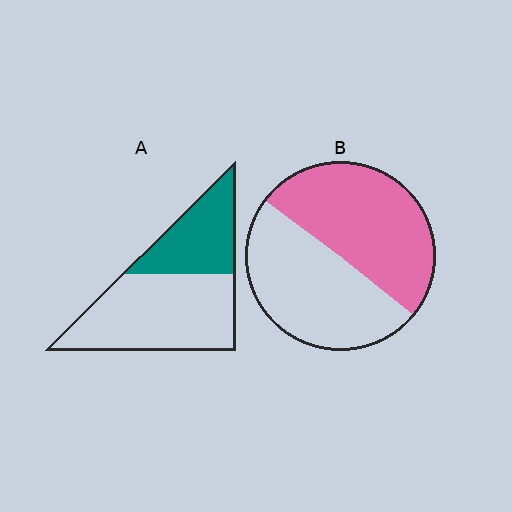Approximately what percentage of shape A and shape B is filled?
A is approximately 35% and B is approximately 50%.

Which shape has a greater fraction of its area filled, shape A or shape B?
Shape B.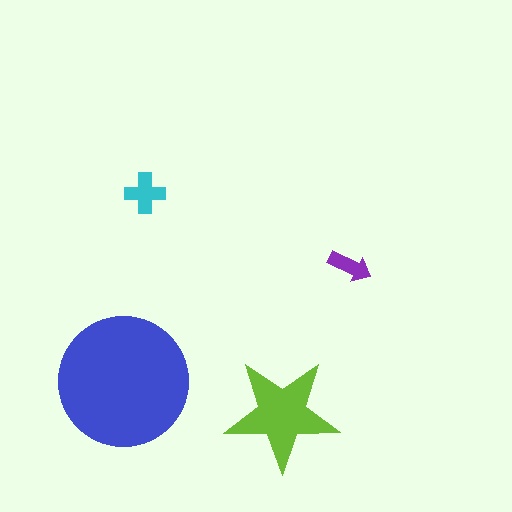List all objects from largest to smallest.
The blue circle, the lime star, the cyan cross, the purple arrow.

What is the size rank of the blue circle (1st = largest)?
1st.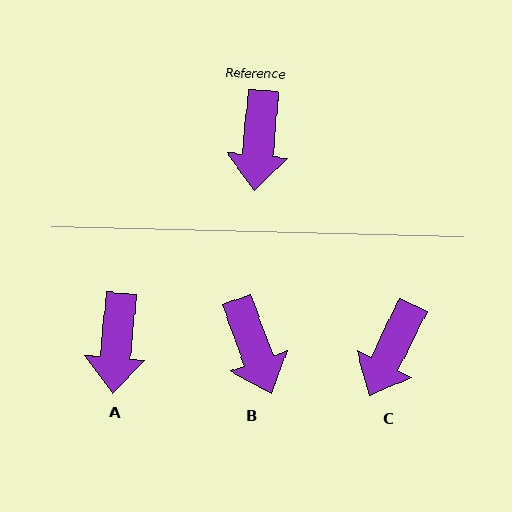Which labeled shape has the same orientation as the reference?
A.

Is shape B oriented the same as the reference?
No, it is off by about 26 degrees.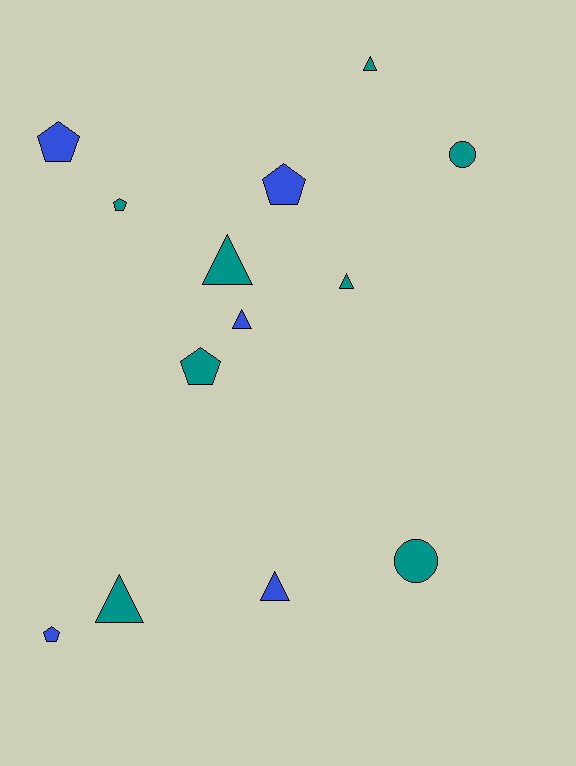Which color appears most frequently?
Teal, with 8 objects.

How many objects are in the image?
There are 13 objects.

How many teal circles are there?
There are 2 teal circles.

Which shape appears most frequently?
Triangle, with 6 objects.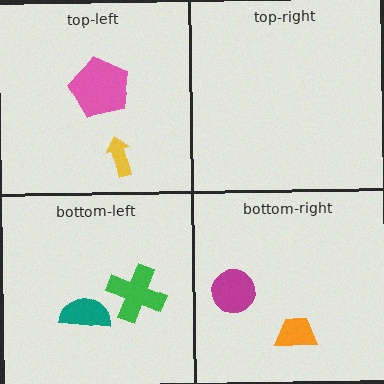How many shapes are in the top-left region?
2.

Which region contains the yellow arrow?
The top-left region.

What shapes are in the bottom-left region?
The teal semicircle, the green cross.